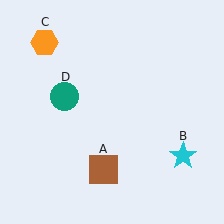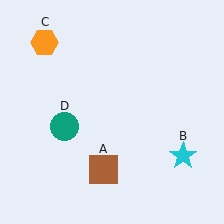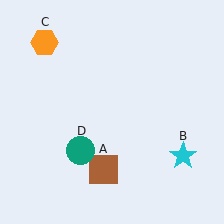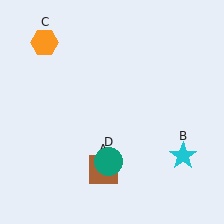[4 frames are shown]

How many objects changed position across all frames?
1 object changed position: teal circle (object D).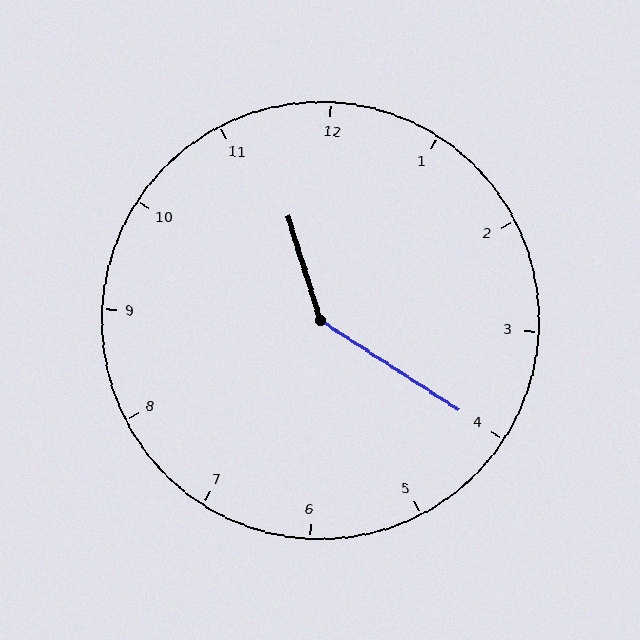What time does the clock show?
11:20.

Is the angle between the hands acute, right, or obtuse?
It is obtuse.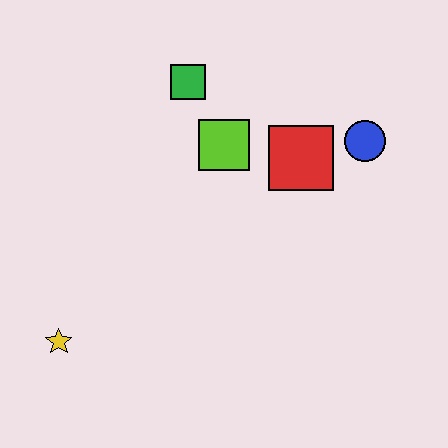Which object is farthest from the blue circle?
The yellow star is farthest from the blue circle.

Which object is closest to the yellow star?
The lime square is closest to the yellow star.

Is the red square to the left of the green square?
No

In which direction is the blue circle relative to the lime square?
The blue circle is to the right of the lime square.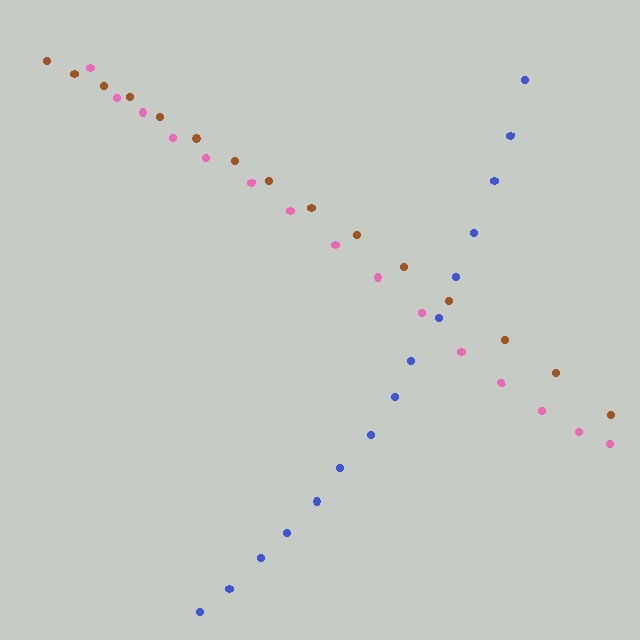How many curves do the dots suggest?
There are 3 distinct paths.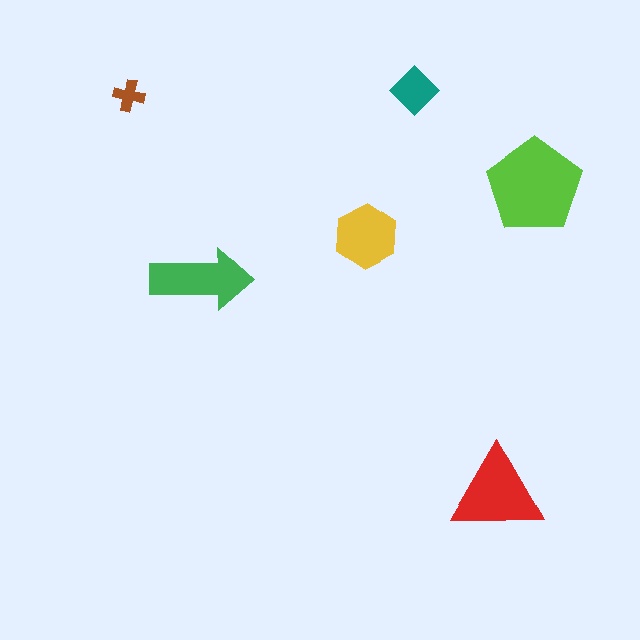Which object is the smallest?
The brown cross.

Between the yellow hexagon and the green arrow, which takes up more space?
The green arrow.